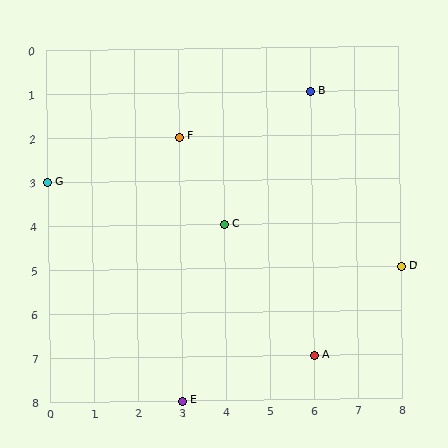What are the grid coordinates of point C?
Point C is at grid coordinates (4, 4).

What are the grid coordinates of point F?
Point F is at grid coordinates (3, 2).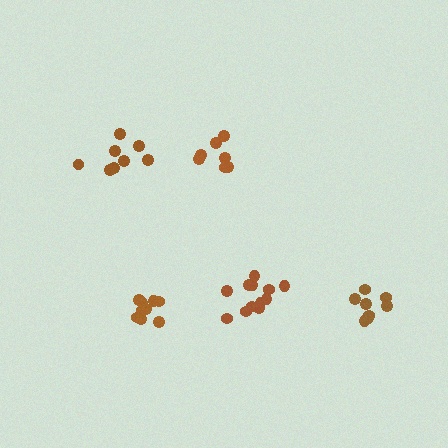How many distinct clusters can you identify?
There are 5 distinct clusters.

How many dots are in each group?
Group 1: 8 dots, Group 2: 8 dots, Group 3: 7 dots, Group 4: 12 dots, Group 5: 9 dots (44 total).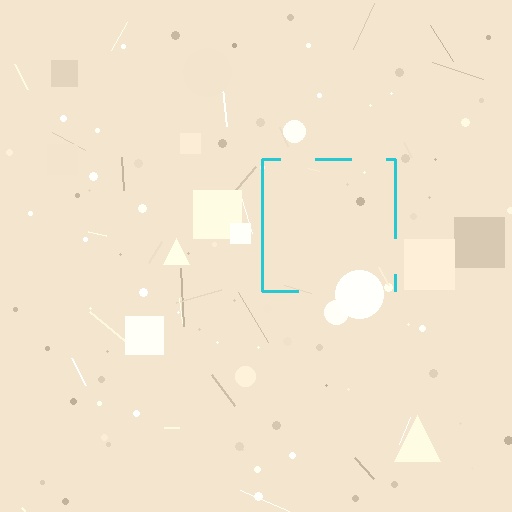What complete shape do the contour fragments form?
The contour fragments form a square.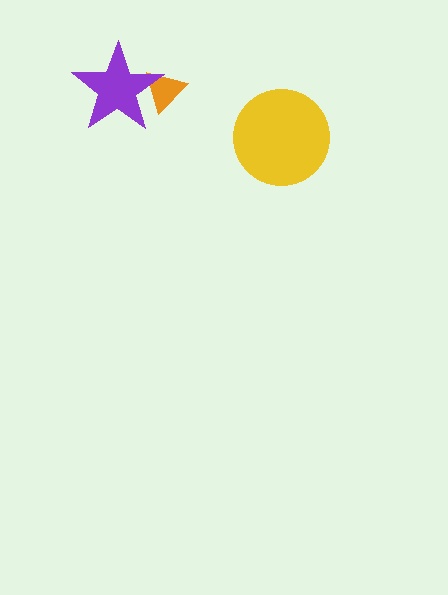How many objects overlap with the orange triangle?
1 object overlaps with the orange triangle.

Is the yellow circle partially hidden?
No, no other shape covers it.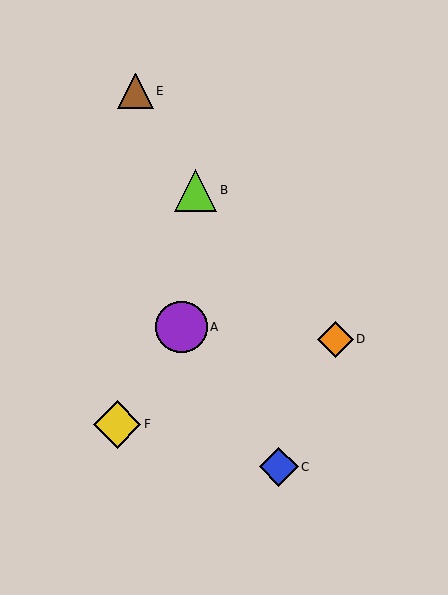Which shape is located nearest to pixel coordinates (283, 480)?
The blue diamond (labeled C) at (279, 467) is nearest to that location.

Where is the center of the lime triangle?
The center of the lime triangle is at (195, 190).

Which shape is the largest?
The purple circle (labeled A) is the largest.